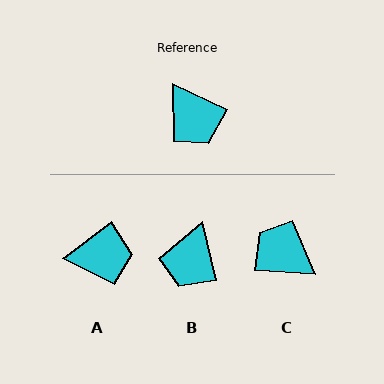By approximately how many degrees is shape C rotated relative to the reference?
Approximately 158 degrees clockwise.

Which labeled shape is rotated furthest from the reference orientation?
C, about 158 degrees away.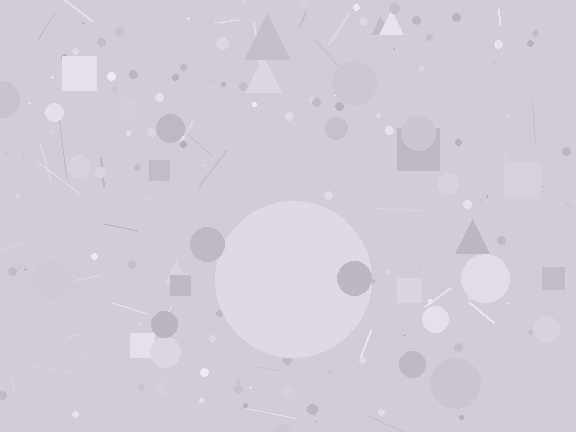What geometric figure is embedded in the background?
A circle is embedded in the background.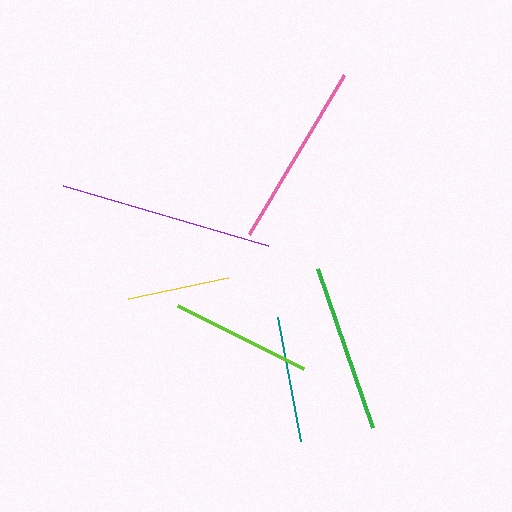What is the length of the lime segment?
The lime segment is approximately 141 pixels long.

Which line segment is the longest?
The purple line is the longest at approximately 213 pixels.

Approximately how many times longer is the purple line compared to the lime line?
The purple line is approximately 1.5 times the length of the lime line.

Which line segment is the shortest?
The yellow line is the shortest at approximately 103 pixels.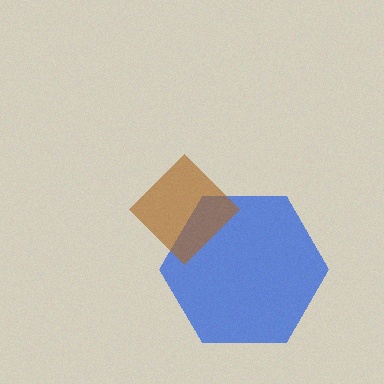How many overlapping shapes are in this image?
There are 2 overlapping shapes in the image.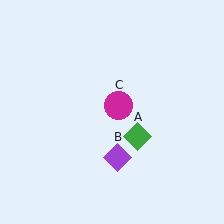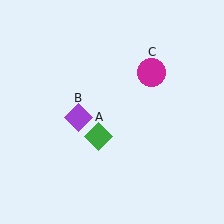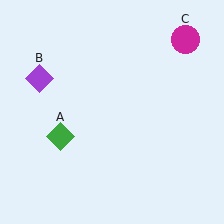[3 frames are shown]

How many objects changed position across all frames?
3 objects changed position: green diamond (object A), purple diamond (object B), magenta circle (object C).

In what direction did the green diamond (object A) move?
The green diamond (object A) moved left.